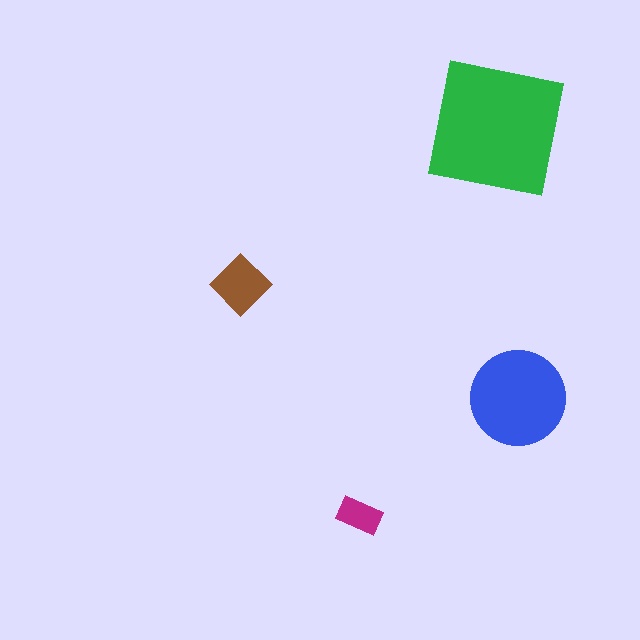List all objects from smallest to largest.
The magenta rectangle, the brown diamond, the blue circle, the green square.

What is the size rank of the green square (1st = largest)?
1st.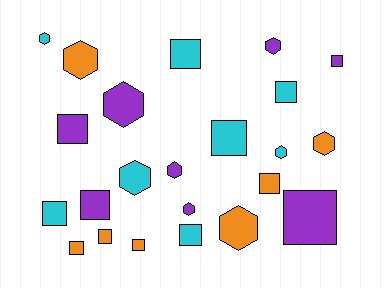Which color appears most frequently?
Purple, with 8 objects.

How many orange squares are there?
There are 4 orange squares.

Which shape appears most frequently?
Square, with 13 objects.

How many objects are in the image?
There are 23 objects.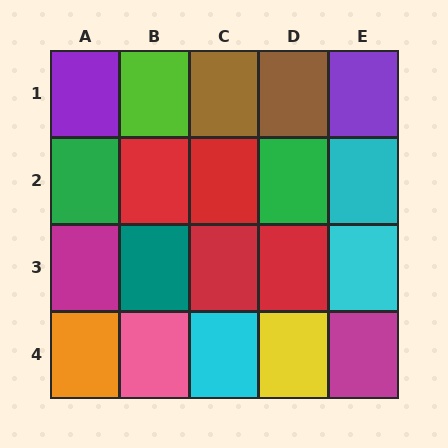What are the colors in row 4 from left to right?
Orange, pink, cyan, yellow, magenta.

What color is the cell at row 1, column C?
Brown.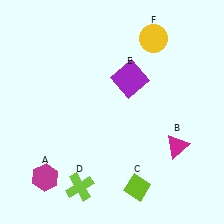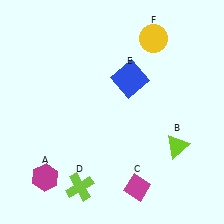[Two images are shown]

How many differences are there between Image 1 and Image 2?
There are 3 differences between the two images.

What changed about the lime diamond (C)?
In Image 1, C is lime. In Image 2, it changed to magenta.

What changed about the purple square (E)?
In Image 1, E is purple. In Image 2, it changed to blue.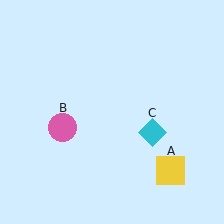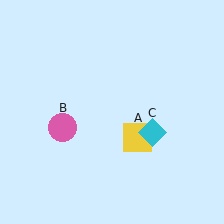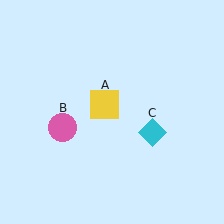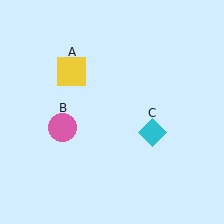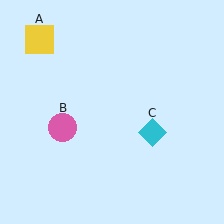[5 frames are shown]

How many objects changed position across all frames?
1 object changed position: yellow square (object A).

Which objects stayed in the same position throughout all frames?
Pink circle (object B) and cyan diamond (object C) remained stationary.